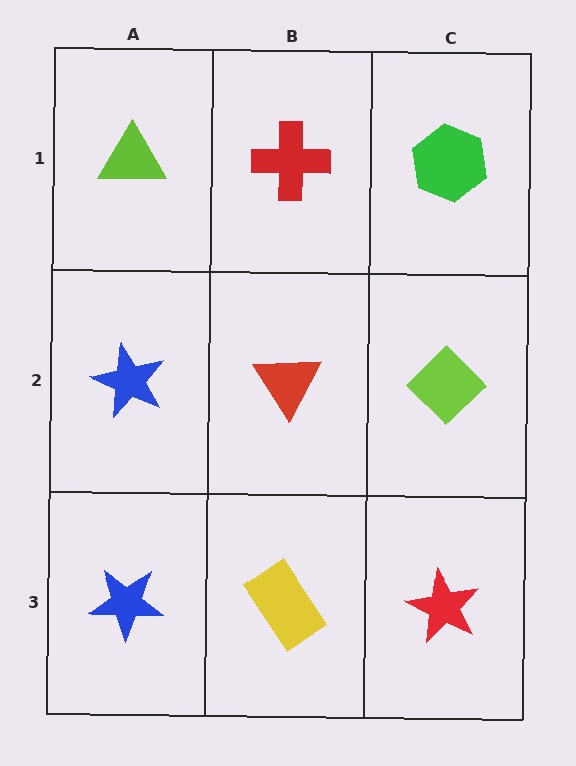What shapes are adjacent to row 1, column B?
A red triangle (row 2, column B), a lime triangle (row 1, column A), a green hexagon (row 1, column C).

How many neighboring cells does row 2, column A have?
3.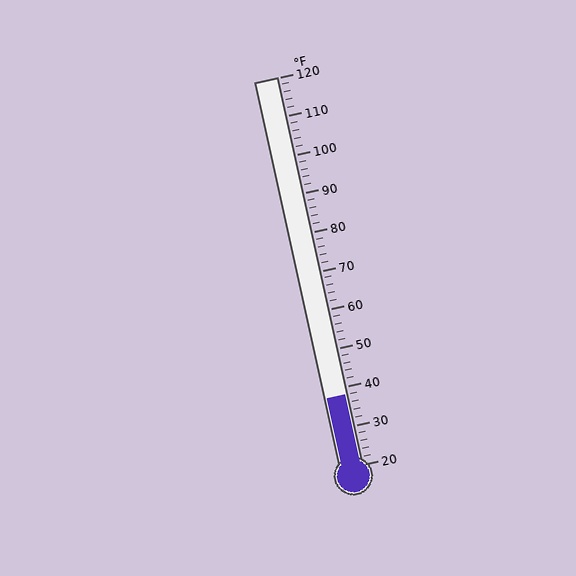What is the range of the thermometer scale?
The thermometer scale ranges from 20°F to 120°F.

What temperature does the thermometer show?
The thermometer shows approximately 38°F.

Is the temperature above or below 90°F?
The temperature is below 90°F.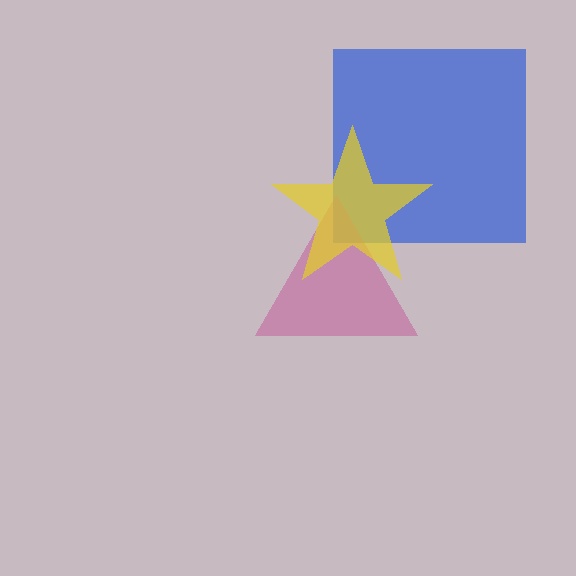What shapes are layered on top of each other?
The layered shapes are: a blue square, a magenta triangle, a yellow star.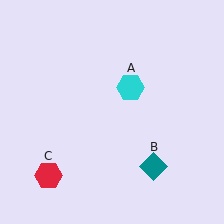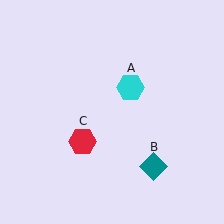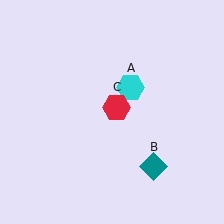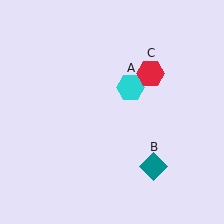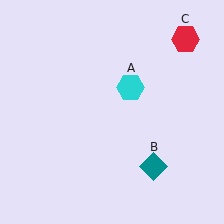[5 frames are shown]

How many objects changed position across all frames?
1 object changed position: red hexagon (object C).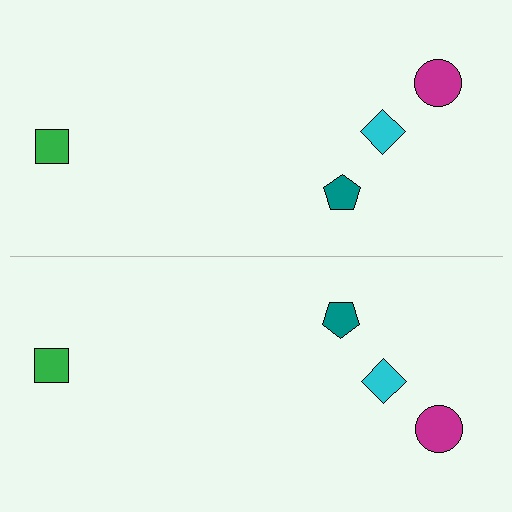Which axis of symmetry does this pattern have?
The pattern has a horizontal axis of symmetry running through the center of the image.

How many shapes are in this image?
There are 8 shapes in this image.